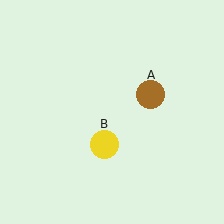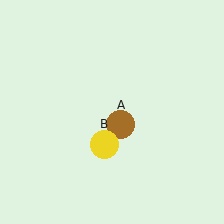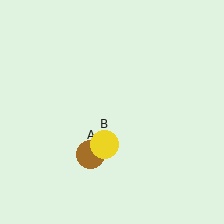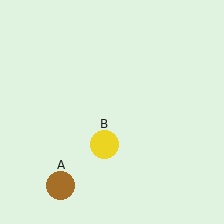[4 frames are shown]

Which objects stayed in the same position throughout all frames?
Yellow circle (object B) remained stationary.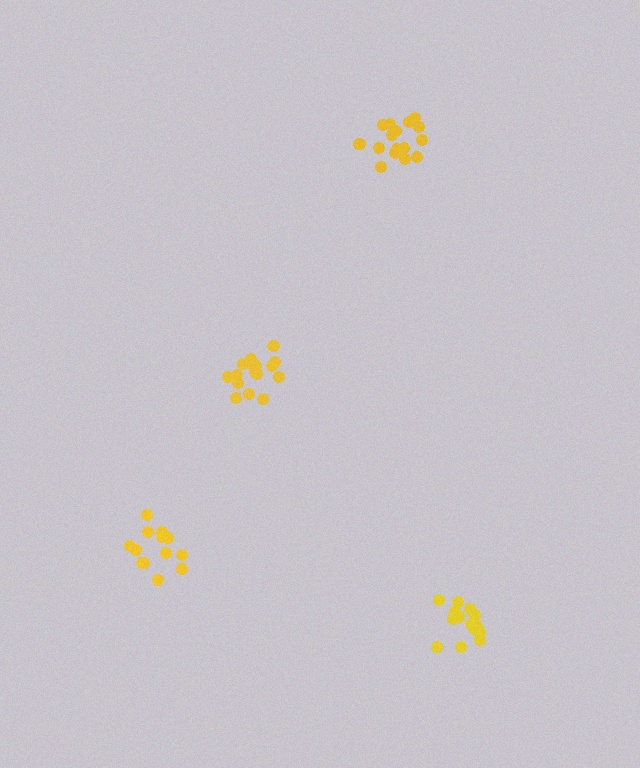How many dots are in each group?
Group 1: 15 dots, Group 2: 13 dots, Group 3: 17 dots, Group 4: 16 dots (61 total).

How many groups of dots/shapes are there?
There are 4 groups.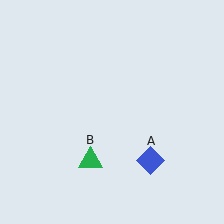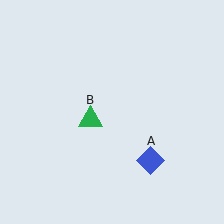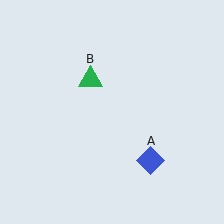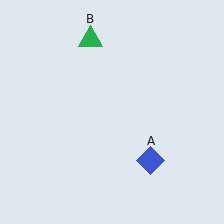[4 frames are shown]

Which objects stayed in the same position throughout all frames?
Blue diamond (object A) remained stationary.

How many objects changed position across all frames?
1 object changed position: green triangle (object B).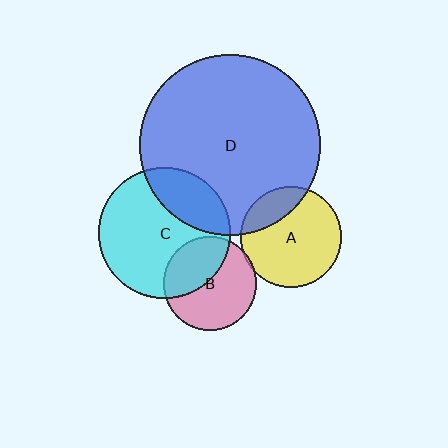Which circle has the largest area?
Circle D (blue).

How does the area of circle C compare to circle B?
Approximately 2.0 times.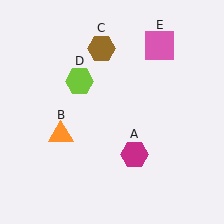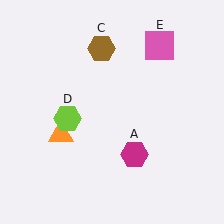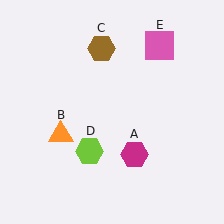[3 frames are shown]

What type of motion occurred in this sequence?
The lime hexagon (object D) rotated counterclockwise around the center of the scene.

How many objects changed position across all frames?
1 object changed position: lime hexagon (object D).